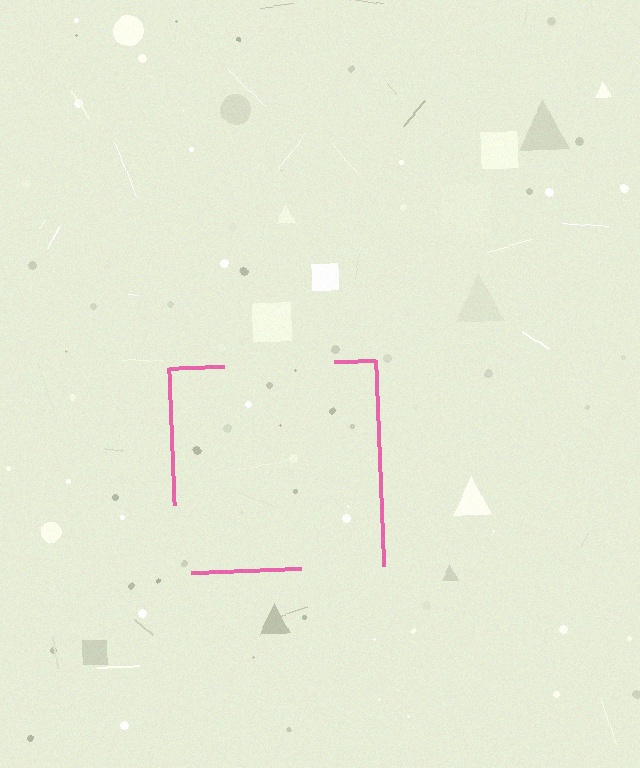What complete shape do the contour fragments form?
The contour fragments form a square.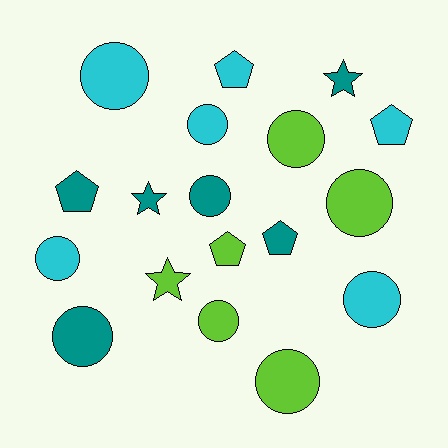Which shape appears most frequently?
Circle, with 10 objects.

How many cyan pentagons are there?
There are 2 cyan pentagons.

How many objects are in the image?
There are 18 objects.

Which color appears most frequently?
Teal, with 6 objects.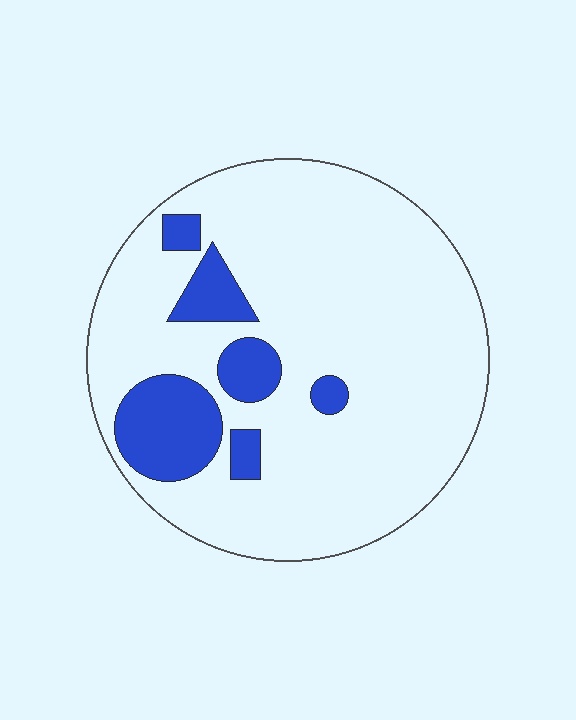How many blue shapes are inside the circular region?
6.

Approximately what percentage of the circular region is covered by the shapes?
Approximately 15%.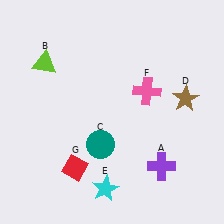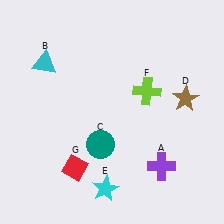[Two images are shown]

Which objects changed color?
B changed from lime to cyan. F changed from pink to lime.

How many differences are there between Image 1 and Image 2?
There are 2 differences between the two images.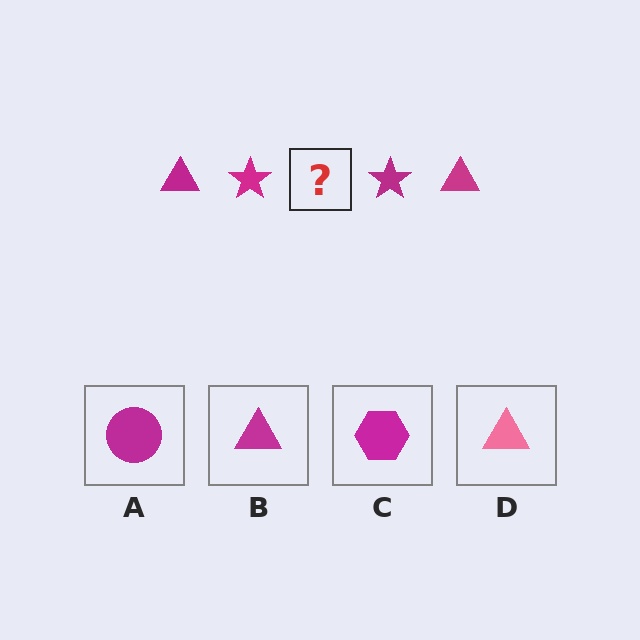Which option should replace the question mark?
Option B.